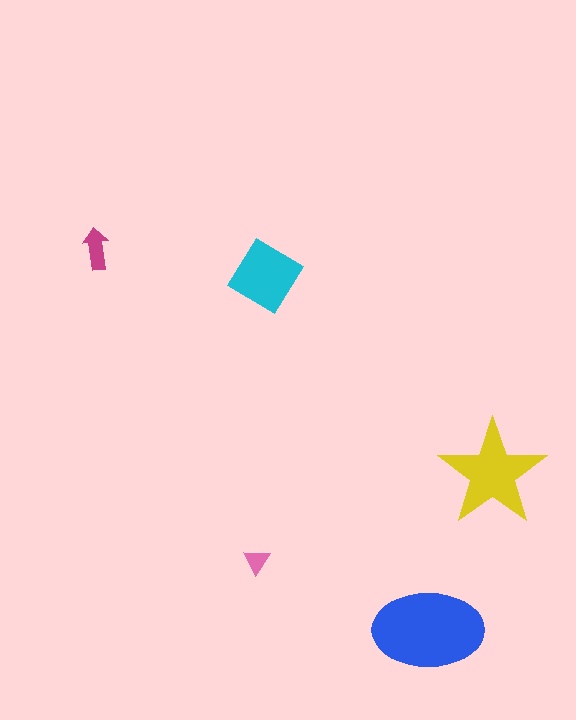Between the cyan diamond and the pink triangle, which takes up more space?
The cyan diamond.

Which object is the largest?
The blue ellipse.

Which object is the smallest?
The pink triangle.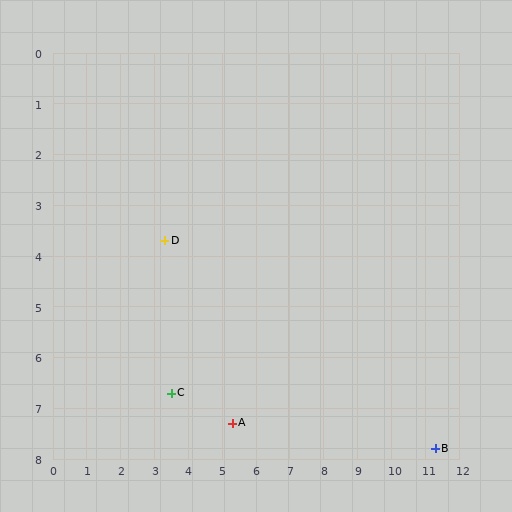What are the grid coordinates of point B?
Point B is at approximately (11.3, 7.8).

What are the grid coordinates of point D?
Point D is at approximately (3.3, 3.7).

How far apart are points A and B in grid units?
Points A and B are about 6.0 grid units apart.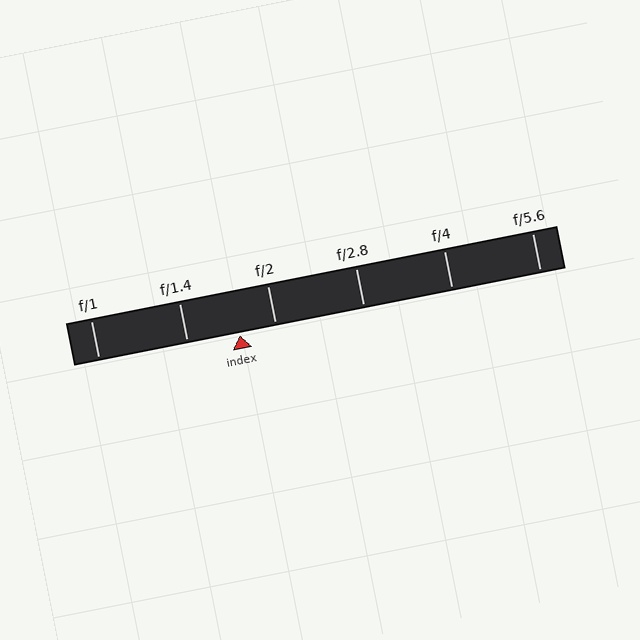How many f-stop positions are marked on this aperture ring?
There are 6 f-stop positions marked.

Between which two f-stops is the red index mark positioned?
The index mark is between f/1.4 and f/2.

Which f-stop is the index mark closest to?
The index mark is closest to f/2.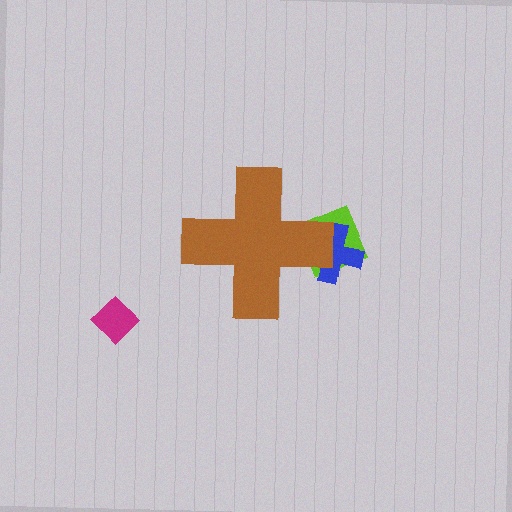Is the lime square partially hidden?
Yes, the lime square is partially hidden behind the brown cross.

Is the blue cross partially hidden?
Yes, the blue cross is partially hidden behind the brown cross.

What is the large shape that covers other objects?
A brown cross.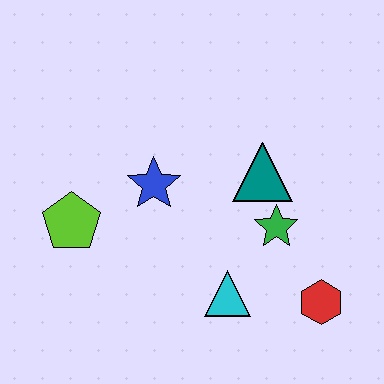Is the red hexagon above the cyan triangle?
No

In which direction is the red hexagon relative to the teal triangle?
The red hexagon is below the teal triangle.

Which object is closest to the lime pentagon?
The blue star is closest to the lime pentagon.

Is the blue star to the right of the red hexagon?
No